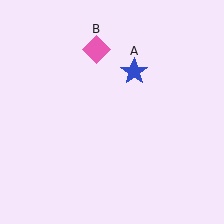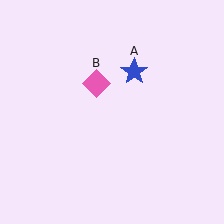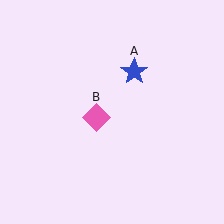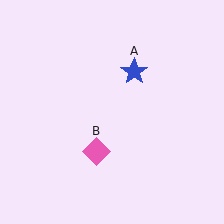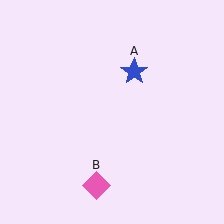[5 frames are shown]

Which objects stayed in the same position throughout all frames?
Blue star (object A) remained stationary.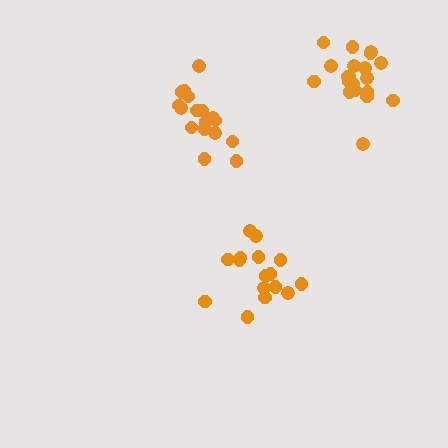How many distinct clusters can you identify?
There are 3 distinct clusters.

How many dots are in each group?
Group 1: 17 dots, Group 2: 16 dots, Group 3: 21 dots (54 total).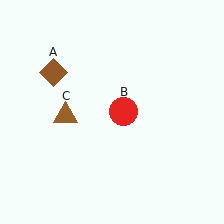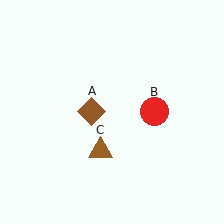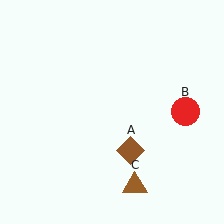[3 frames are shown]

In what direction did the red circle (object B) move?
The red circle (object B) moved right.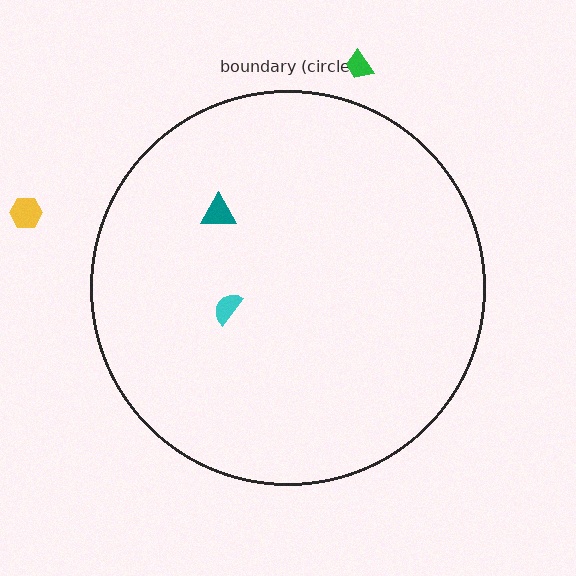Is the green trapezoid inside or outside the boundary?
Outside.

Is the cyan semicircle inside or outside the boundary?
Inside.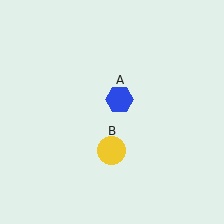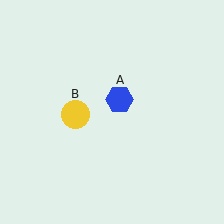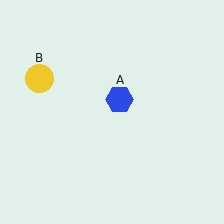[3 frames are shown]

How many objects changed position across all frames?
1 object changed position: yellow circle (object B).